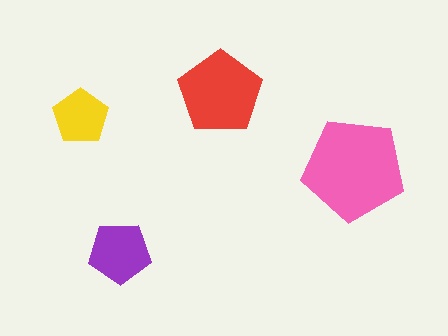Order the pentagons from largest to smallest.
the pink one, the red one, the purple one, the yellow one.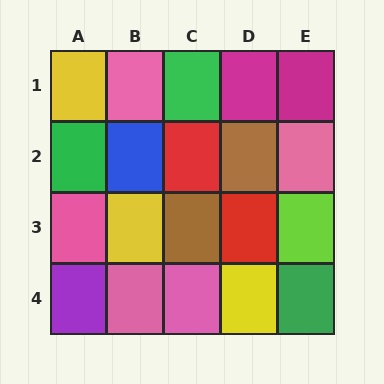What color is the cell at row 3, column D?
Red.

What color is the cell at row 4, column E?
Green.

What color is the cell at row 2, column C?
Red.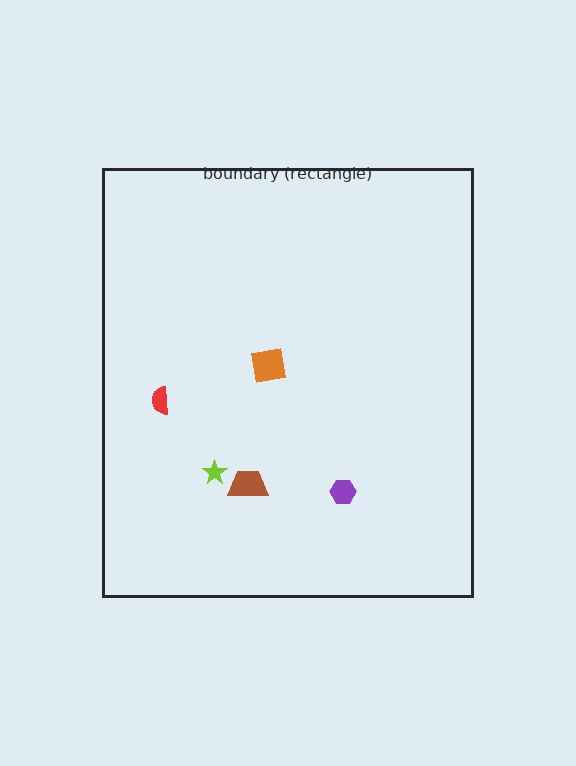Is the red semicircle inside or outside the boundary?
Inside.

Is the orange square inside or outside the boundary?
Inside.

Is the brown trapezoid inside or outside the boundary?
Inside.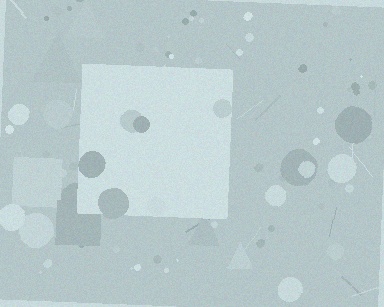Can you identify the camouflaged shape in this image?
The camouflaged shape is a square.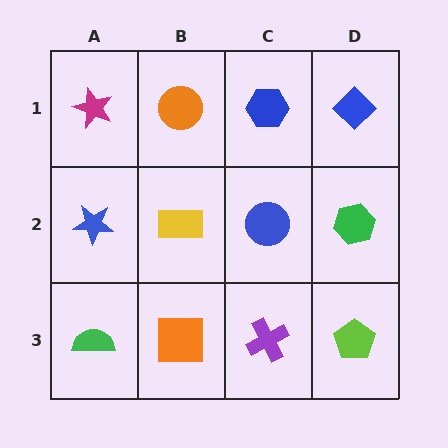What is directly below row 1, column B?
A yellow rectangle.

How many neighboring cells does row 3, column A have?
2.